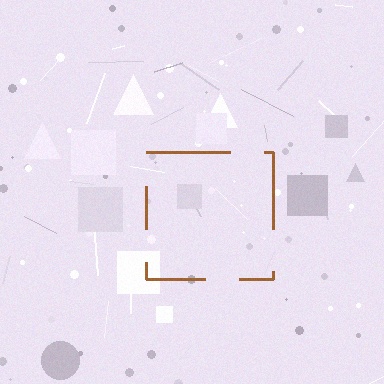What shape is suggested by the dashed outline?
The dashed outline suggests a square.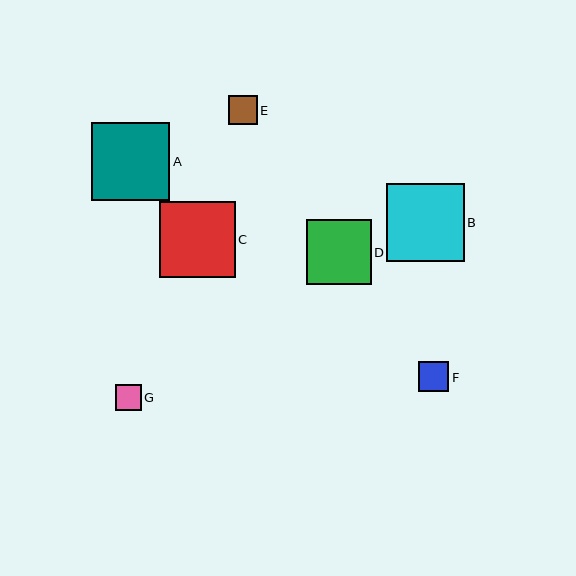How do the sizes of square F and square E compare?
Square F and square E are approximately the same size.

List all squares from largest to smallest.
From largest to smallest: A, B, C, D, F, E, G.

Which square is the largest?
Square A is the largest with a size of approximately 78 pixels.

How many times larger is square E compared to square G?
Square E is approximately 1.1 times the size of square G.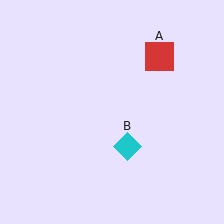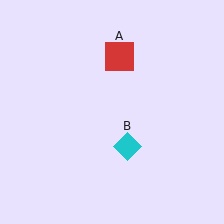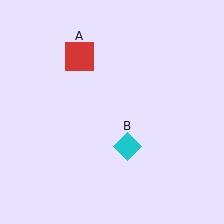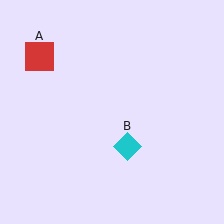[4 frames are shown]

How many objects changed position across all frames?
1 object changed position: red square (object A).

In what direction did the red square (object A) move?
The red square (object A) moved left.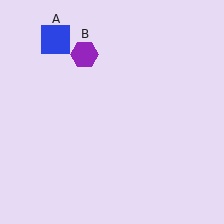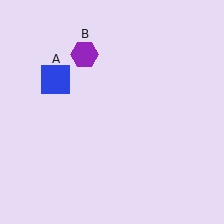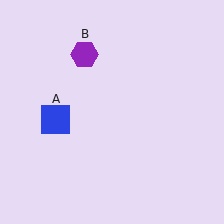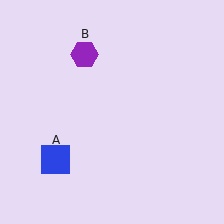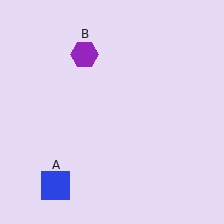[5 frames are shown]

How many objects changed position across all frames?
1 object changed position: blue square (object A).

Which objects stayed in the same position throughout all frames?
Purple hexagon (object B) remained stationary.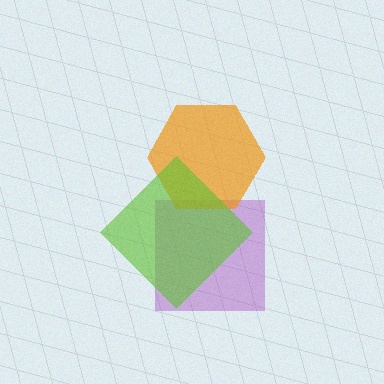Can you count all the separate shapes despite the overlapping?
Yes, there are 3 separate shapes.